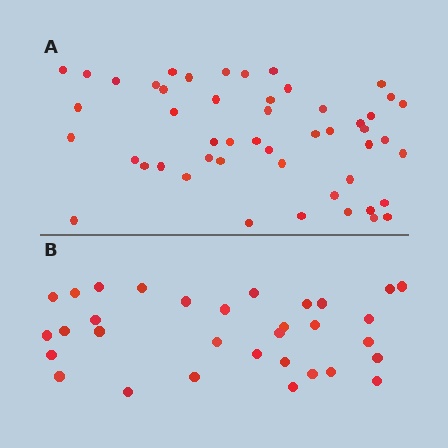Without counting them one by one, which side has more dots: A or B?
Region A (the top region) has more dots.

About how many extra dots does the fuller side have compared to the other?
Region A has approximately 20 more dots than region B.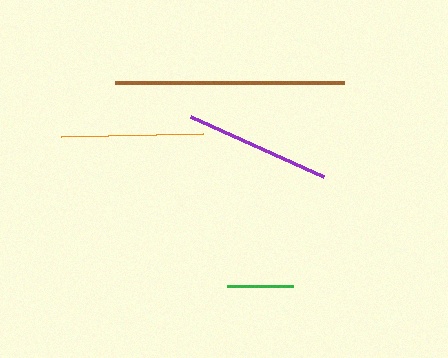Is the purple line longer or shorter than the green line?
The purple line is longer than the green line.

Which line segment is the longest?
The brown line is the longest at approximately 228 pixels.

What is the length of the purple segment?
The purple segment is approximately 145 pixels long.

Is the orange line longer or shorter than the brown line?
The brown line is longer than the orange line.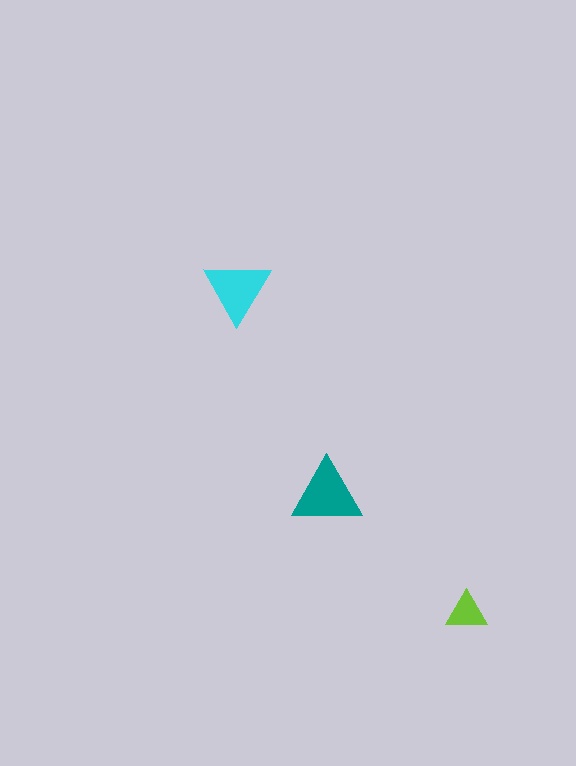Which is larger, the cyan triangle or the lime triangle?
The cyan one.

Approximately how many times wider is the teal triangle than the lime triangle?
About 1.5 times wider.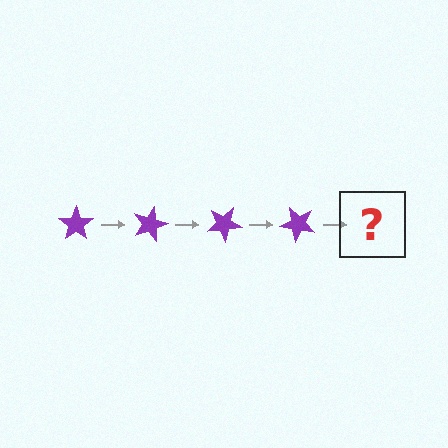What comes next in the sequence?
The next element should be a purple star rotated 60 degrees.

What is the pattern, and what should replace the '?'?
The pattern is that the star rotates 15 degrees each step. The '?' should be a purple star rotated 60 degrees.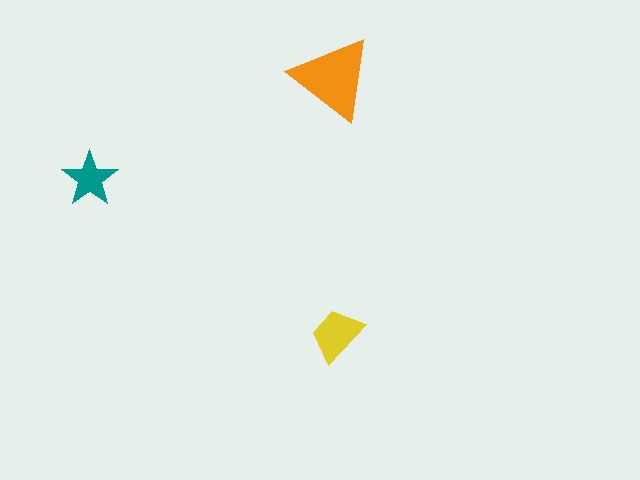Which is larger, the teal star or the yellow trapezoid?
The yellow trapezoid.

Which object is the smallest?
The teal star.